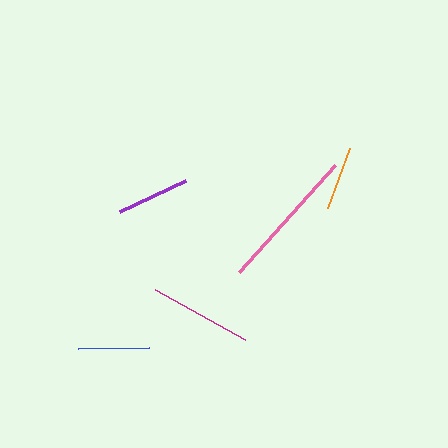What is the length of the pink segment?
The pink segment is approximately 144 pixels long.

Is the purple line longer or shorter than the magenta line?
The magenta line is longer than the purple line.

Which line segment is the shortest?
The orange line is the shortest at approximately 64 pixels.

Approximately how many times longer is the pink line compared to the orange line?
The pink line is approximately 2.2 times the length of the orange line.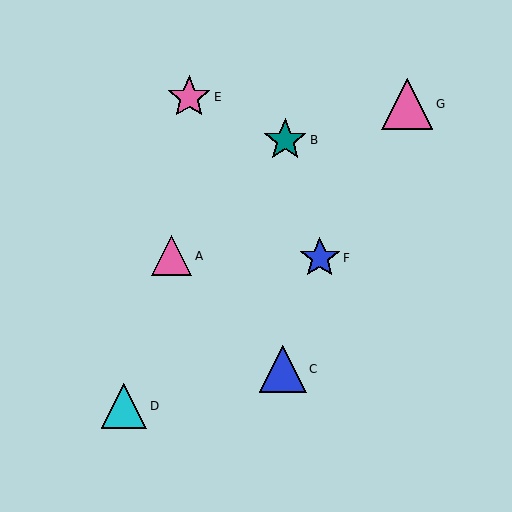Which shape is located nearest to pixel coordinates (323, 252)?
The blue star (labeled F) at (320, 258) is nearest to that location.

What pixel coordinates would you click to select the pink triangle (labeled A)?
Click at (172, 256) to select the pink triangle A.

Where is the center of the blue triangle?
The center of the blue triangle is at (283, 369).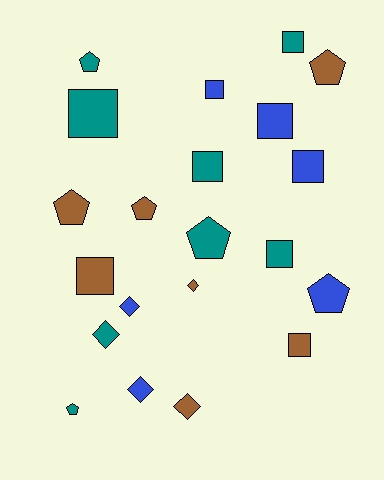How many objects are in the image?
There are 21 objects.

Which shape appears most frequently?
Square, with 9 objects.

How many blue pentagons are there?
There is 1 blue pentagon.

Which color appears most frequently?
Teal, with 8 objects.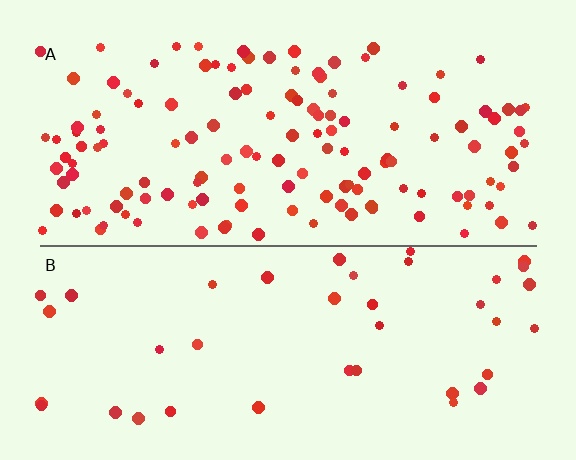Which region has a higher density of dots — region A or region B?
A (the top).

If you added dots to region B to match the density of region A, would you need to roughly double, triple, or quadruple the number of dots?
Approximately triple.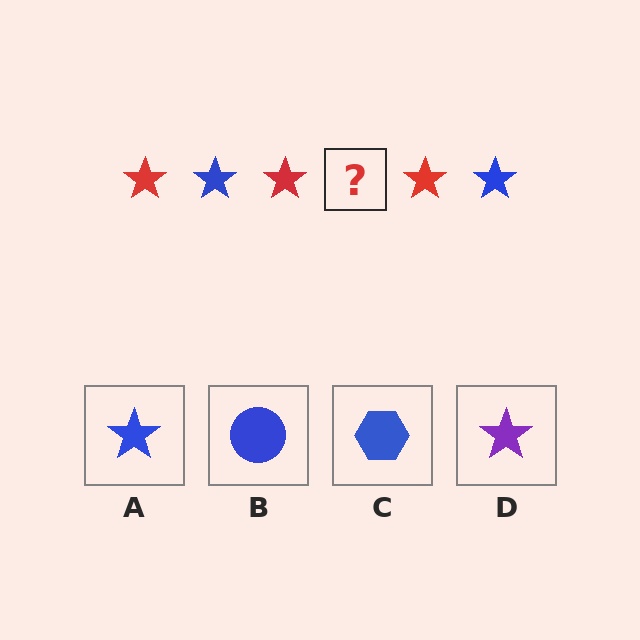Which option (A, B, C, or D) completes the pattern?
A.